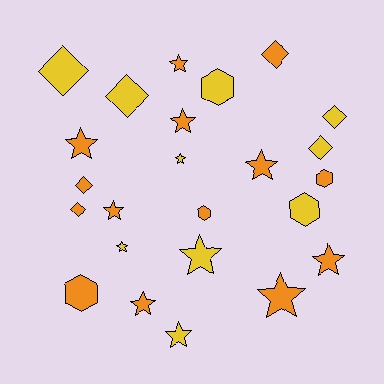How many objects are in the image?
There are 24 objects.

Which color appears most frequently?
Orange, with 14 objects.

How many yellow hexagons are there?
There are 2 yellow hexagons.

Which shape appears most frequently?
Star, with 12 objects.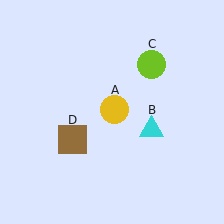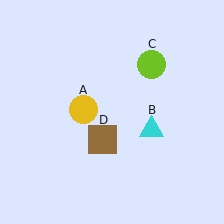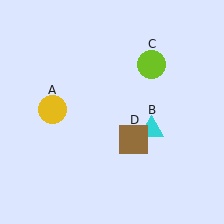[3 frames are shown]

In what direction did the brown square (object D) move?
The brown square (object D) moved right.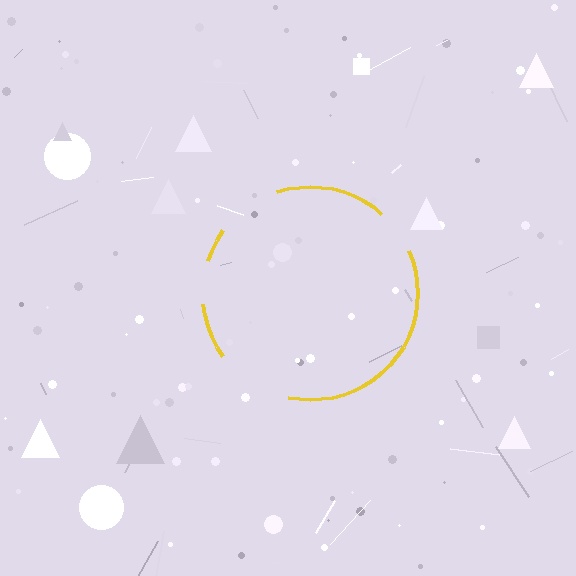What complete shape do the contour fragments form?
The contour fragments form a circle.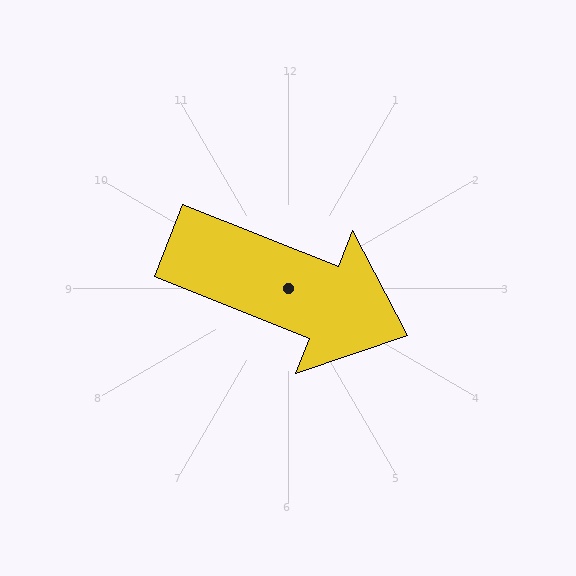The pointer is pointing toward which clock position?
Roughly 4 o'clock.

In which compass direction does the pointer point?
East.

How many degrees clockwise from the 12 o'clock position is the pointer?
Approximately 112 degrees.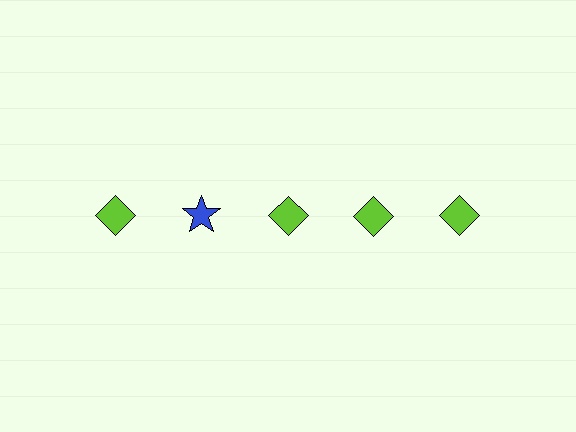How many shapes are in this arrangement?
There are 5 shapes arranged in a grid pattern.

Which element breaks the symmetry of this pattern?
The blue star in the top row, second from left column breaks the symmetry. All other shapes are lime diamonds.